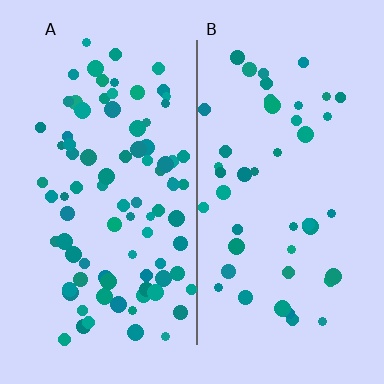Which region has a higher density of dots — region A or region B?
A (the left).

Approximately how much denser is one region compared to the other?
Approximately 2.0× — region A over region B.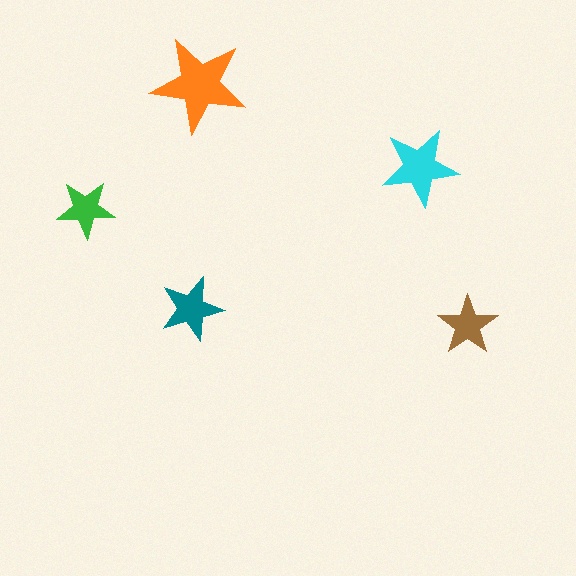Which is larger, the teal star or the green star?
The teal one.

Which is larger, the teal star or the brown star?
The teal one.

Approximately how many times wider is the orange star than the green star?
About 1.5 times wider.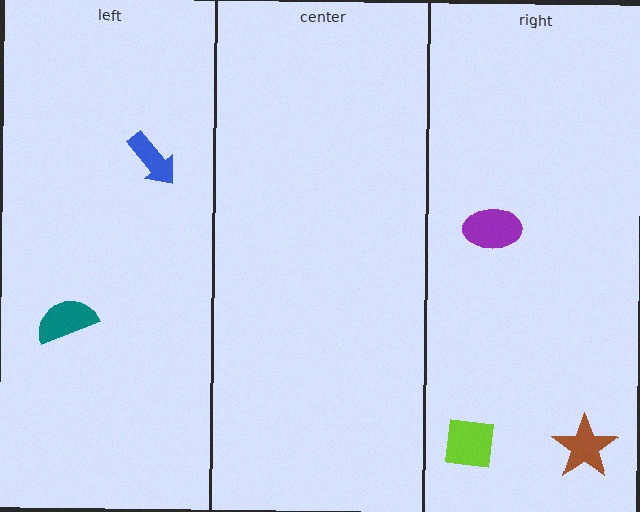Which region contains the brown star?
The right region.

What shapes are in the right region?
The brown star, the lime square, the purple ellipse.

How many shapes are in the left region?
2.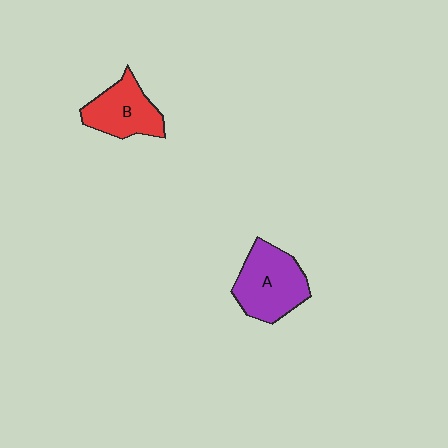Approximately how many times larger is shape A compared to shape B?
Approximately 1.2 times.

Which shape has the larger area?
Shape A (purple).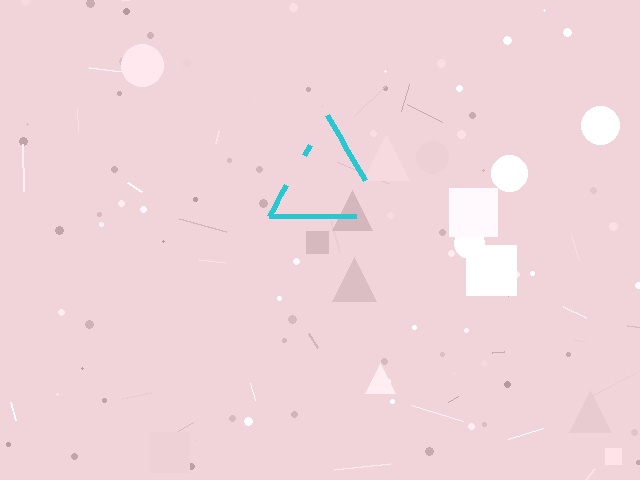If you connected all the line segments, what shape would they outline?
They would outline a triangle.